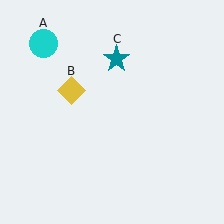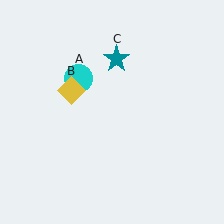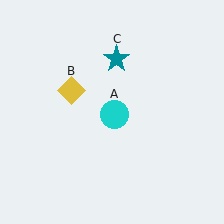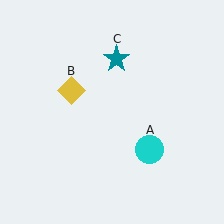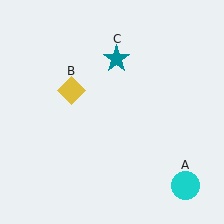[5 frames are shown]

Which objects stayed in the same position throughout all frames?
Yellow diamond (object B) and teal star (object C) remained stationary.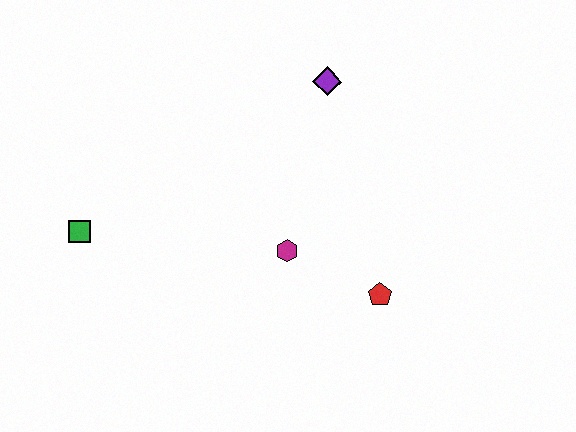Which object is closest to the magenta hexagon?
The red pentagon is closest to the magenta hexagon.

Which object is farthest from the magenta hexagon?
The green square is farthest from the magenta hexagon.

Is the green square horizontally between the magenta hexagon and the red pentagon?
No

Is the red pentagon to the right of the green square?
Yes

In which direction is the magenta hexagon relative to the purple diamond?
The magenta hexagon is below the purple diamond.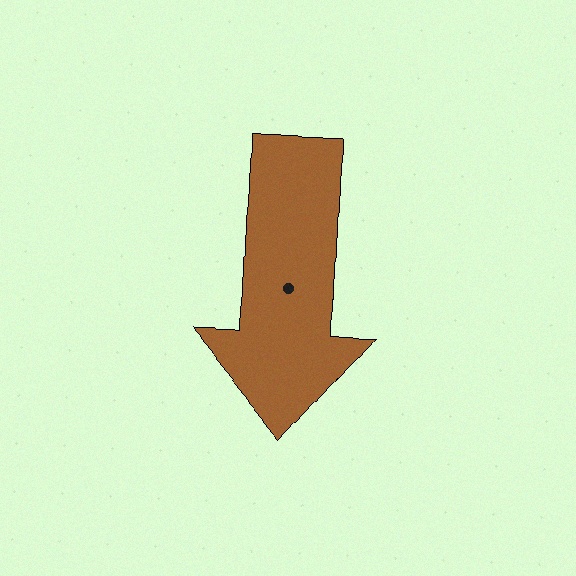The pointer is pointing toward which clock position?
Roughly 6 o'clock.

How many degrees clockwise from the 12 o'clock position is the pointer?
Approximately 181 degrees.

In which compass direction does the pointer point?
South.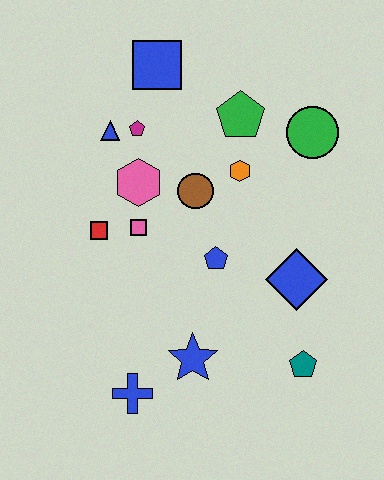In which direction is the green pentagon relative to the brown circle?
The green pentagon is above the brown circle.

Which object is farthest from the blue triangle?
The teal pentagon is farthest from the blue triangle.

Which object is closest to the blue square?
The magenta pentagon is closest to the blue square.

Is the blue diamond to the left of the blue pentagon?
No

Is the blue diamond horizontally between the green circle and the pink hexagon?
Yes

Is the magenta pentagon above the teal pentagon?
Yes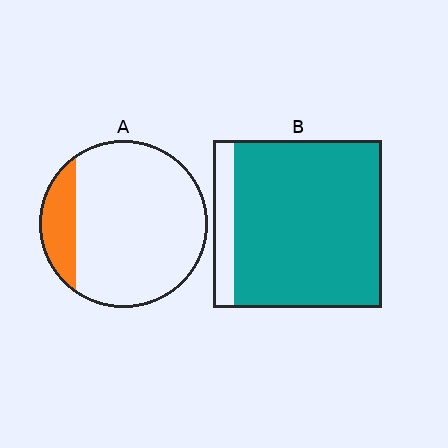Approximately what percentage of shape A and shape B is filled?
A is approximately 15% and B is approximately 90%.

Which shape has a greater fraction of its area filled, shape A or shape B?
Shape B.